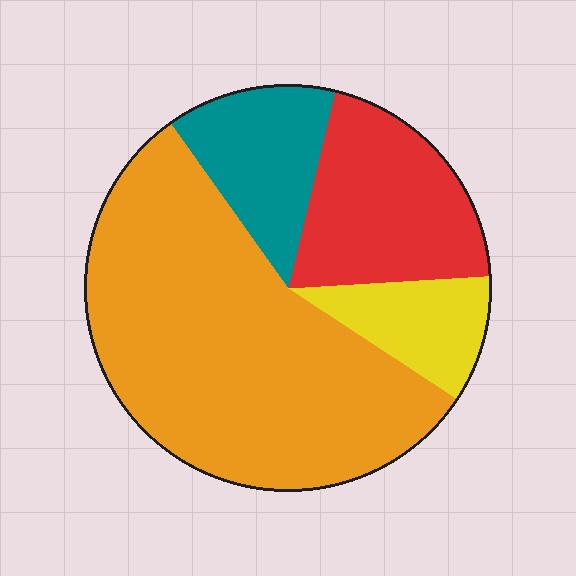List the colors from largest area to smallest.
From largest to smallest: orange, red, teal, yellow.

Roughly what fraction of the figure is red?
Red covers around 20% of the figure.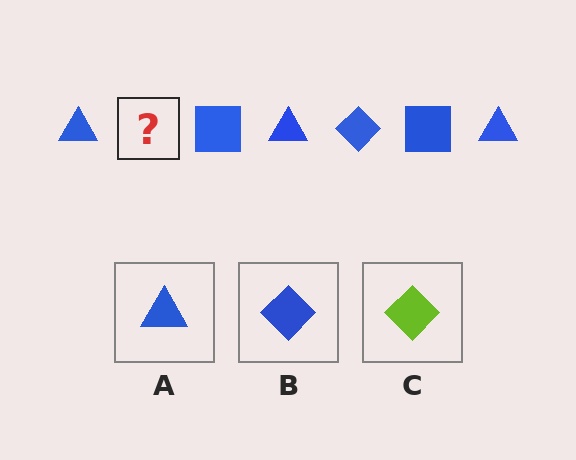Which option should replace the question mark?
Option B.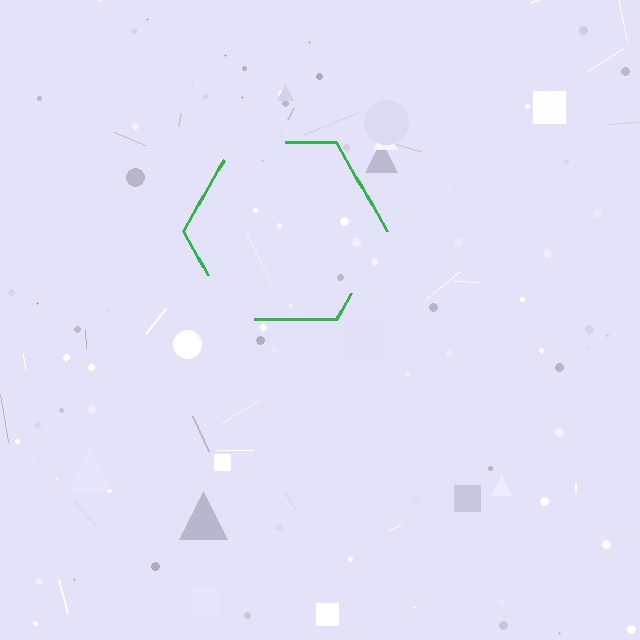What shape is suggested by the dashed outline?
The dashed outline suggests a hexagon.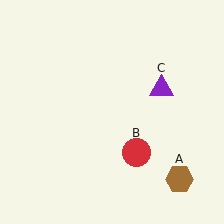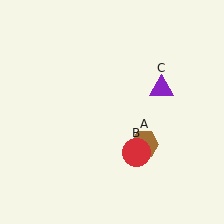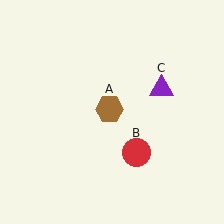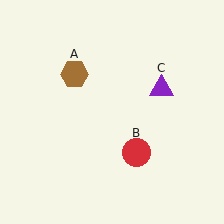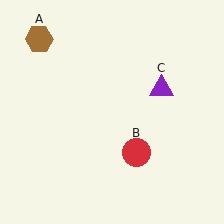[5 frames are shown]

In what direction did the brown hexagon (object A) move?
The brown hexagon (object A) moved up and to the left.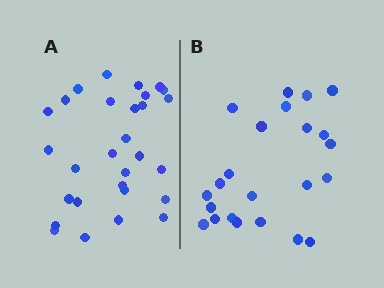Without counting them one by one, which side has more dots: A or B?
Region A (the left region) has more dots.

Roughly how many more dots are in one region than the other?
Region A has about 6 more dots than region B.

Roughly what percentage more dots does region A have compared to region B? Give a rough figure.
About 25% more.